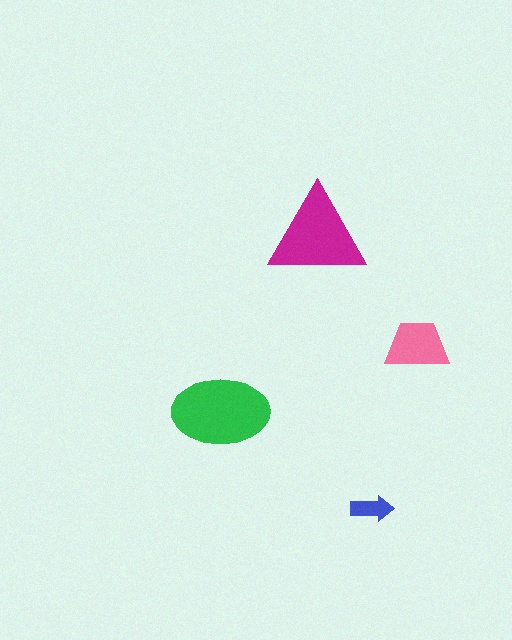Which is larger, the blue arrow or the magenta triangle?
The magenta triangle.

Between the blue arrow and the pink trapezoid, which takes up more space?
The pink trapezoid.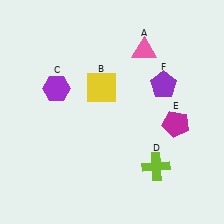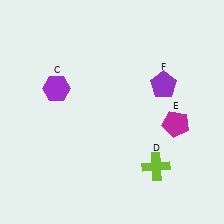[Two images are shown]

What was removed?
The yellow square (B), the pink triangle (A) were removed in Image 2.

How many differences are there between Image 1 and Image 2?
There are 2 differences between the two images.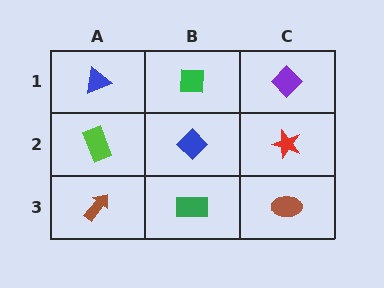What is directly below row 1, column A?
A lime rectangle.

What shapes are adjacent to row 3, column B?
A blue diamond (row 2, column B), a brown arrow (row 3, column A), a brown ellipse (row 3, column C).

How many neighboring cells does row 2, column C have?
3.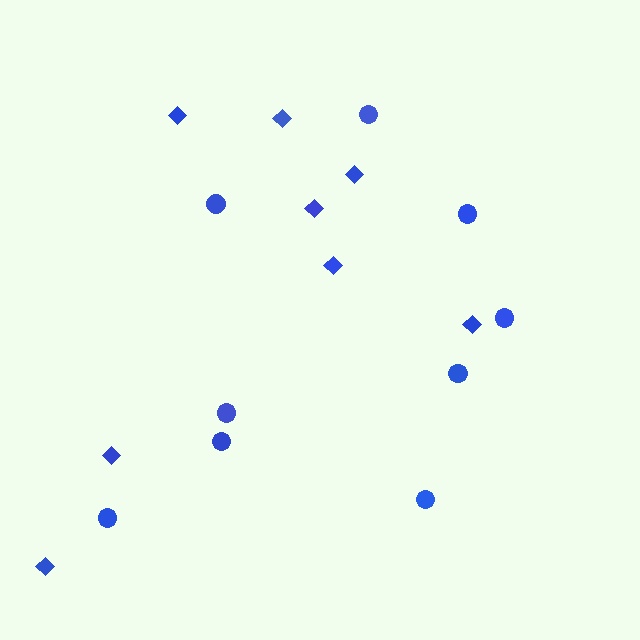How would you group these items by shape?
There are 2 groups: one group of circles (9) and one group of diamonds (8).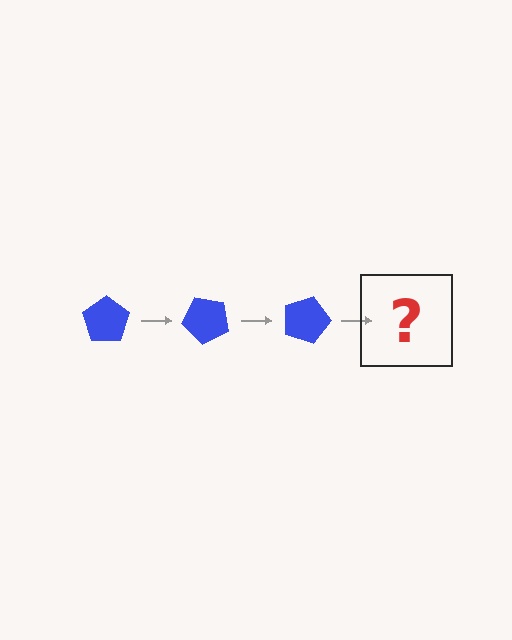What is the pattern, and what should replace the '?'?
The pattern is that the pentagon rotates 45 degrees each step. The '?' should be a blue pentagon rotated 135 degrees.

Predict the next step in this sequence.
The next step is a blue pentagon rotated 135 degrees.